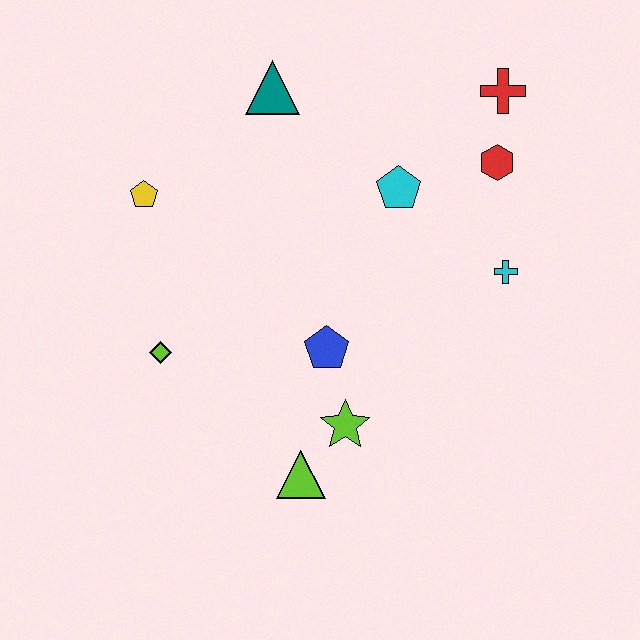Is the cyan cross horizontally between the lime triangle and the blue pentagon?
No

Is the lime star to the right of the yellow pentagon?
Yes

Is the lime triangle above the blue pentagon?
No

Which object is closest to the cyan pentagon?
The red hexagon is closest to the cyan pentagon.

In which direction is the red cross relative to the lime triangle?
The red cross is above the lime triangle.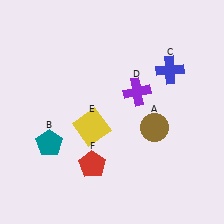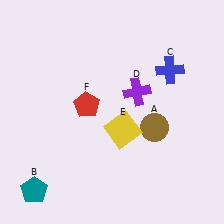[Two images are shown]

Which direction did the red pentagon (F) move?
The red pentagon (F) moved up.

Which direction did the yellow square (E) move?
The yellow square (E) moved right.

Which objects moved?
The objects that moved are: the teal pentagon (B), the yellow square (E), the red pentagon (F).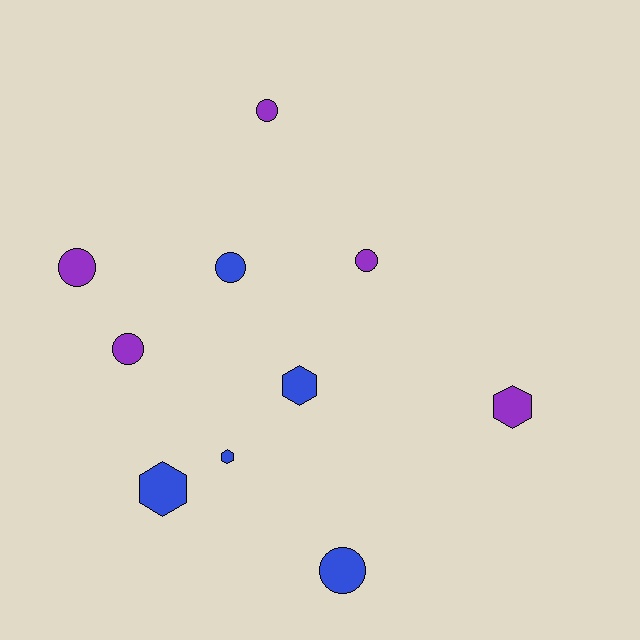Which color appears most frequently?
Blue, with 5 objects.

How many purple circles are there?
There are 4 purple circles.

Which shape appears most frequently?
Circle, with 6 objects.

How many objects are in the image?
There are 10 objects.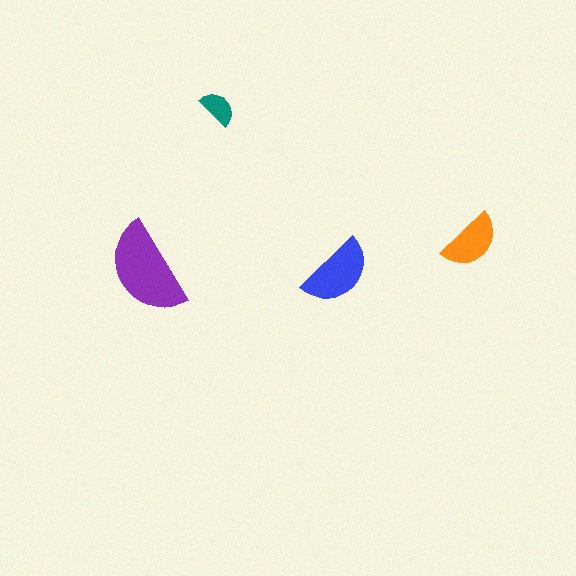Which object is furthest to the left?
The purple semicircle is leftmost.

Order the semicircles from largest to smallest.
the purple one, the blue one, the orange one, the teal one.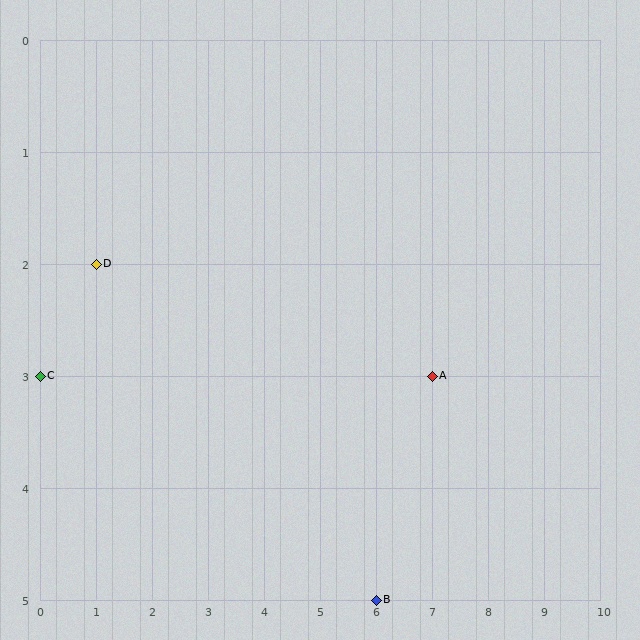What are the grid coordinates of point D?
Point D is at grid coordinates (1, 2).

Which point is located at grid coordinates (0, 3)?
Point C is at (0, 3).